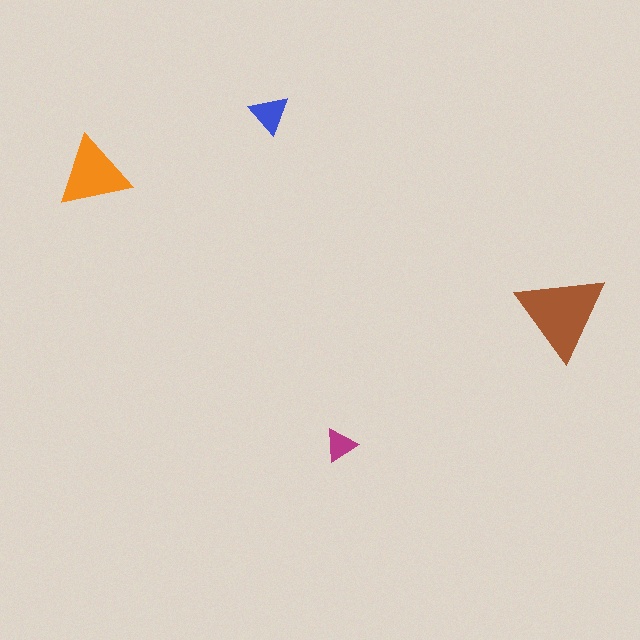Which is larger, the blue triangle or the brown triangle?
The brown one.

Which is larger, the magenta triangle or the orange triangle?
The orange one.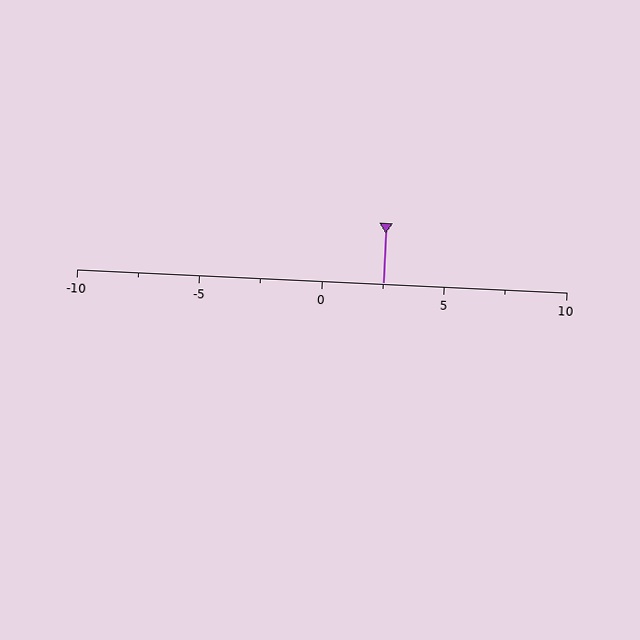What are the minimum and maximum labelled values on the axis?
The axis runs from -10 to 10.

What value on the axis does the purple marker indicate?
The marker indicates approximately 2.5.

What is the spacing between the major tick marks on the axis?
The major ticks are spaced 5 apart.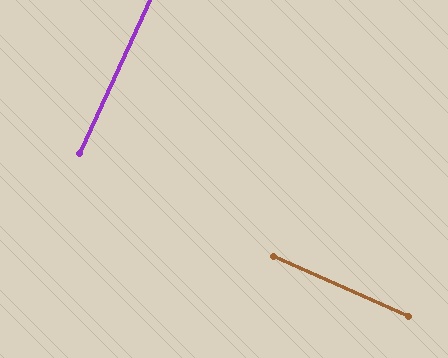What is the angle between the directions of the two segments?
Approximately 89 degrees.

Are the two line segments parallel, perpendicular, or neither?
Perpendicular — they meet at approximately 89°.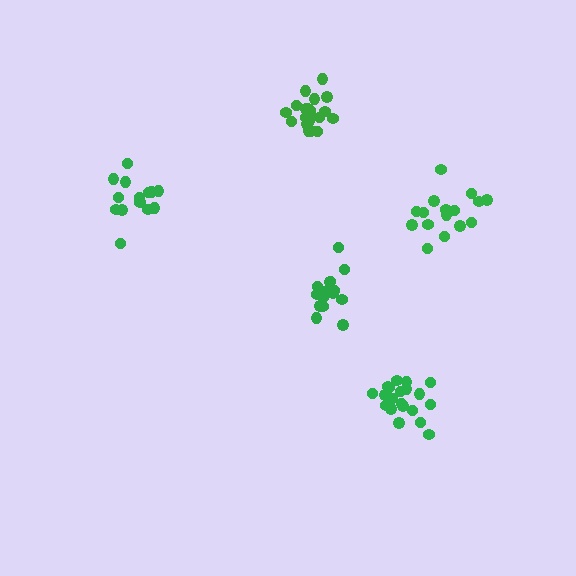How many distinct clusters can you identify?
There are 5 distinct clusters.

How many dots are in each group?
Group 1: 14 dots, Group 2: 16 dots, Group 3: 16 dots, Group 4: 20 dots, Group 5: 20 dots (86 total).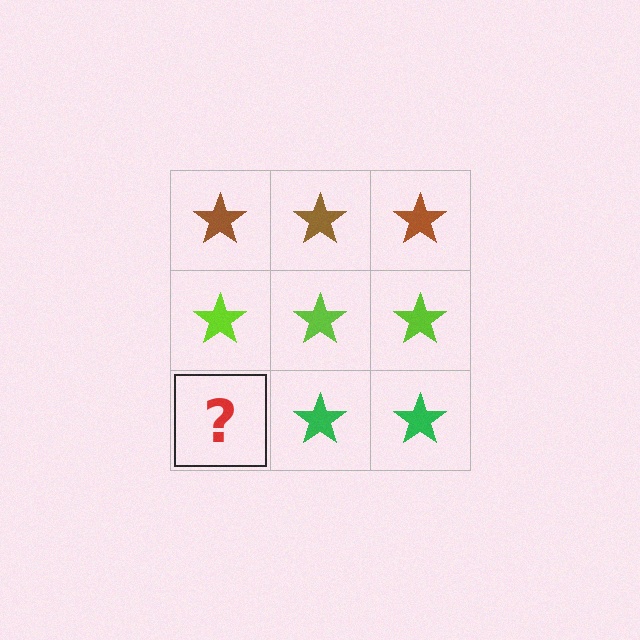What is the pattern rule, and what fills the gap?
The rule is that each row has a consistent color. The gap should be filled with a green star.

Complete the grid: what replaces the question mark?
The question mark should be replaced with a green star.